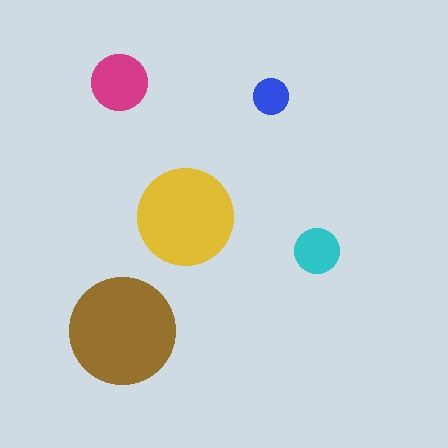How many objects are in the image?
There are 5 objects in the image.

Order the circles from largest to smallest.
the brown one, the yellow one, the magenta one, the cyan one, the blue one.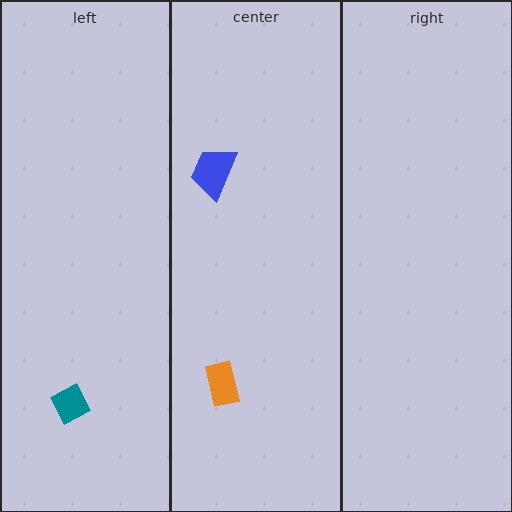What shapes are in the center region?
The orange rectangle, the blue trapezoid.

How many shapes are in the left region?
1.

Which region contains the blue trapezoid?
The center region.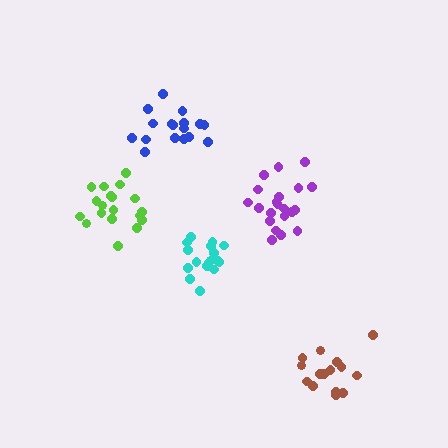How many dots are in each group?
Group 1: 17 dots, Group 2: 15 dots, Group 3: 21 dots, Group 4: 19 dots, Group 5: 17 dots (89 total).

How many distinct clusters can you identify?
There are 5 distinct clusters.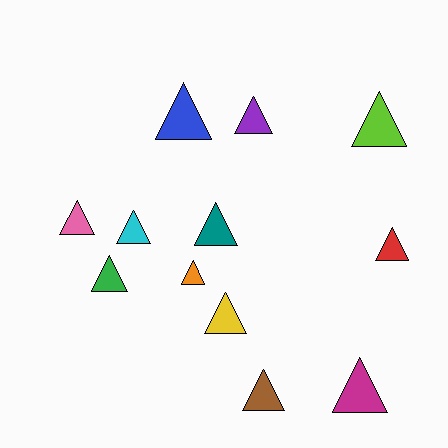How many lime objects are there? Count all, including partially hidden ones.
There is 1 lime object.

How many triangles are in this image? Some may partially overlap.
There are 12 triangles.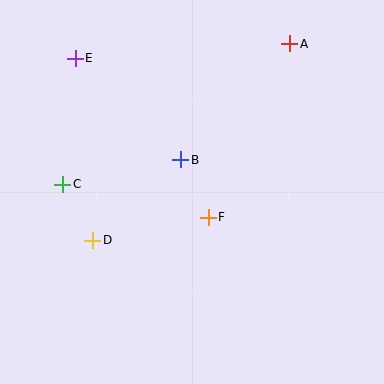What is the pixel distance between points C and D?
The distance between C and D is 63 pixels.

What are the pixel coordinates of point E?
Point E is at (75, 58).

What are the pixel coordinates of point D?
Point D is at (93, 240).